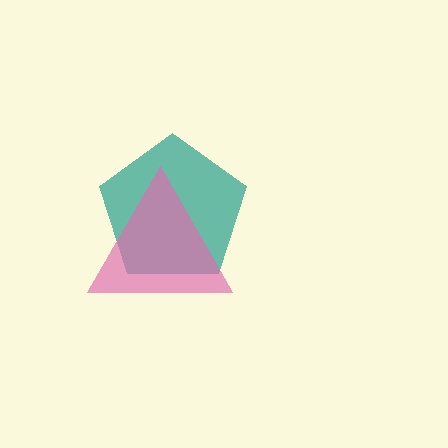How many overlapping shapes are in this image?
There are 2 overlapping shapes in the image.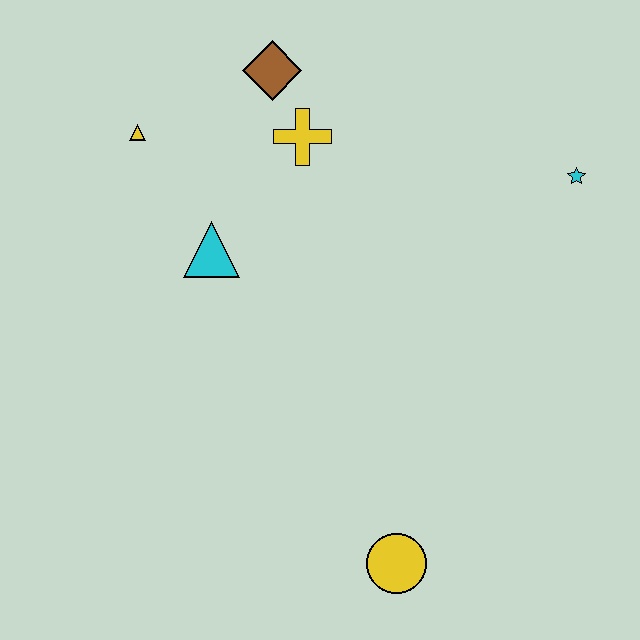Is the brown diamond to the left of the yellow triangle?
No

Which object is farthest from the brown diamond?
The yellow circle is farthest from the brown diamond.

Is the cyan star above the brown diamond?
No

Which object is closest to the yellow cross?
The brown diamond is closest to the yellow cross.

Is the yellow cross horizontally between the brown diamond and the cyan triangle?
No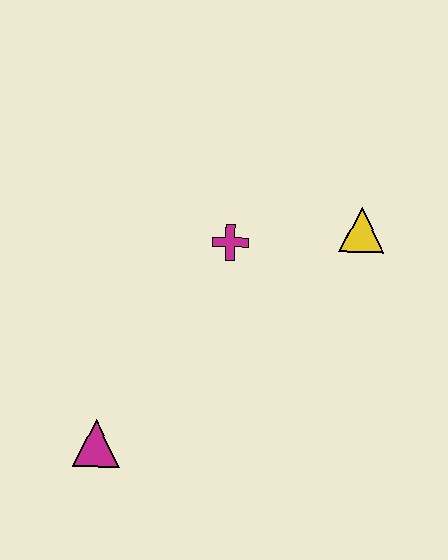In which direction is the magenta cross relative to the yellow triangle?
The magenta cross is to the left of the yellow triangle.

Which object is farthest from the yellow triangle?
The magenta triangle is farthest from the yellow triangle.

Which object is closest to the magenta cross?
The yellow triangle is closest to the magenta cross.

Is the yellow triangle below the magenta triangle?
No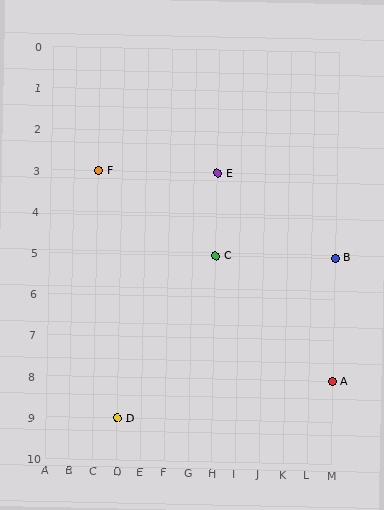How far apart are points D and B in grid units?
Points D and B are 9 columns and 4 rows apart (about 9.8 grid units diagonally).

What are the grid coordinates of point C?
Point C is at grid coordinates (H, 5).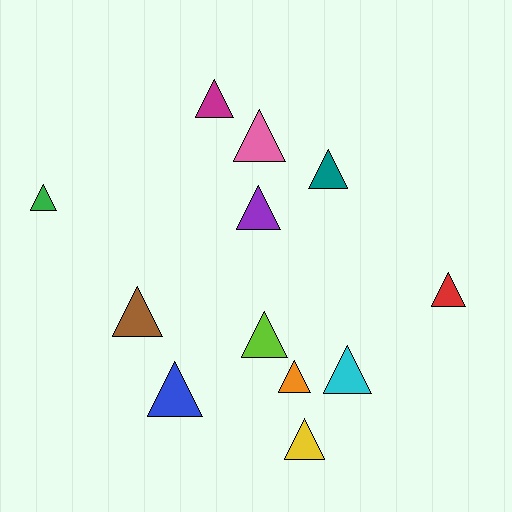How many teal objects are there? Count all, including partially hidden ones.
There is 1 teal object.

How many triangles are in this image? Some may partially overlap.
There are 12 triangles.